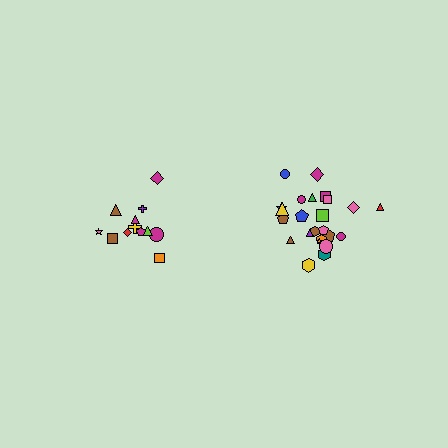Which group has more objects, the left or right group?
The right group.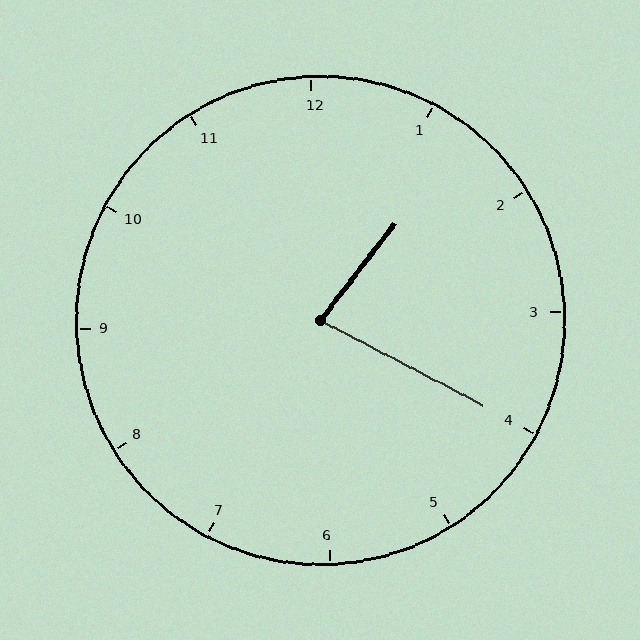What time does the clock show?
1:20.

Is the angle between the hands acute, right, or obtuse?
It is acute.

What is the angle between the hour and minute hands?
Approximately 80 degrees.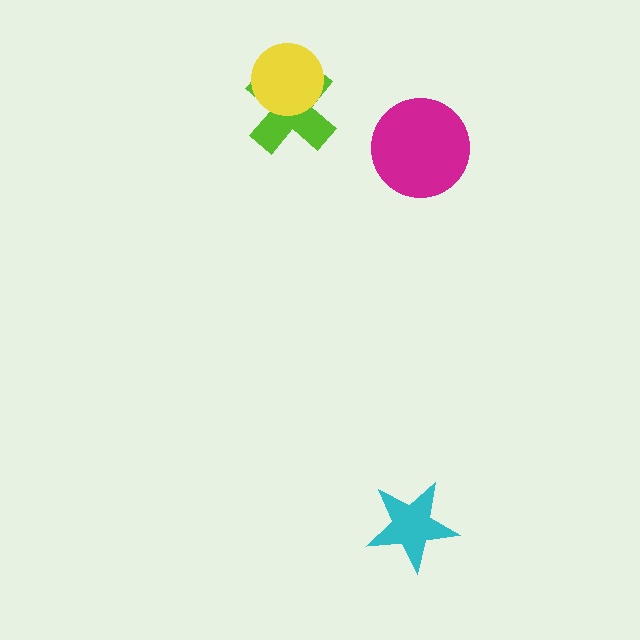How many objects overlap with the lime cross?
1 object overlaps with the lime cross.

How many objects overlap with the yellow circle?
1 object overlaps with the yellow circle.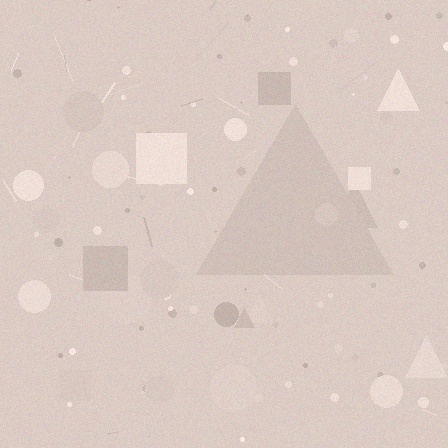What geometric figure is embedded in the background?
A triangle is embedded in the background.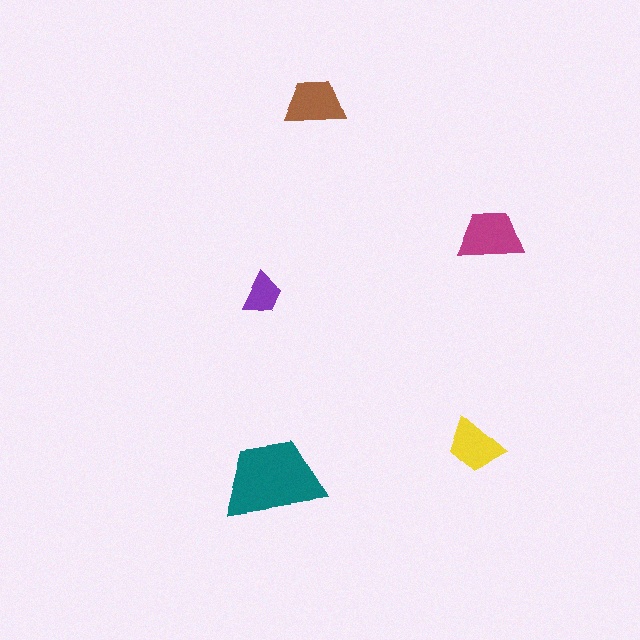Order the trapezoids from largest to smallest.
the teal one, the magenta one, the brown one, the yellow one, the purple one.